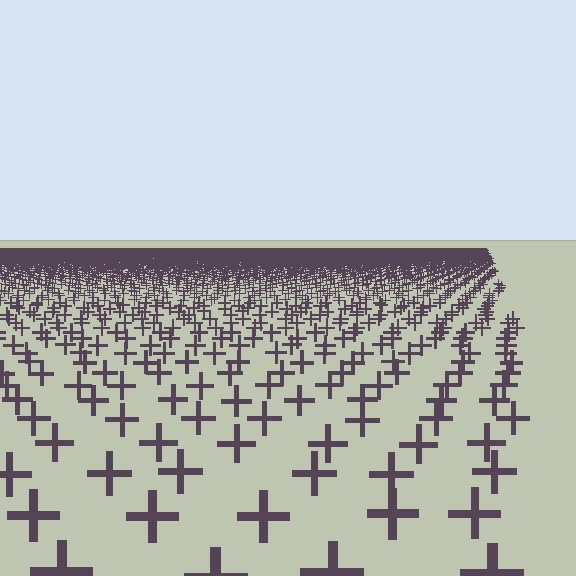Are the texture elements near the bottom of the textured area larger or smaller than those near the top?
Larger. Near the bottom, elements are closer to the viewer and appear at a bigger on-screen size.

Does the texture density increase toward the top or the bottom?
Density increases toward the top.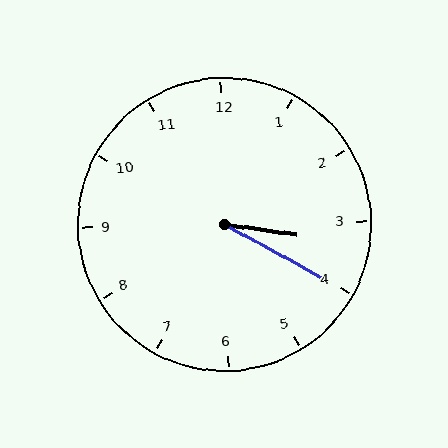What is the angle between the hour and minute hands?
Approximately 20 degrees.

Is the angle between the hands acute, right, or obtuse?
It is acute.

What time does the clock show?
3:20.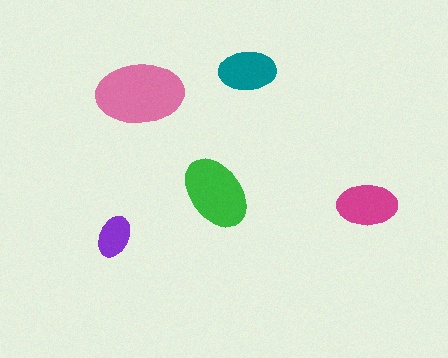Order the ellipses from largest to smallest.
the pink one, the green one, the magenta one, the teal one, the purple one.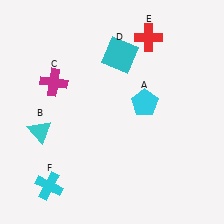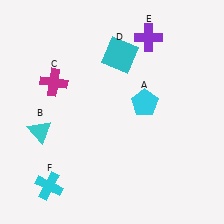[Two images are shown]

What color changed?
The cross (E) changed from red in Image 1 to purple in Image 2.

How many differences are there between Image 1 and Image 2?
There is 1 difference between the two images.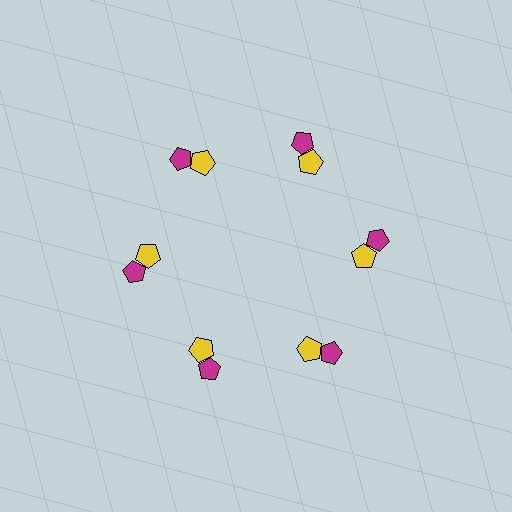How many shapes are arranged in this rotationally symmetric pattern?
There are 12 shapes, arranged in 6 groups of 2.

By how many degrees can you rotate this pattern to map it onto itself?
The pattern maps onto itself every 60 degrees of rotation.